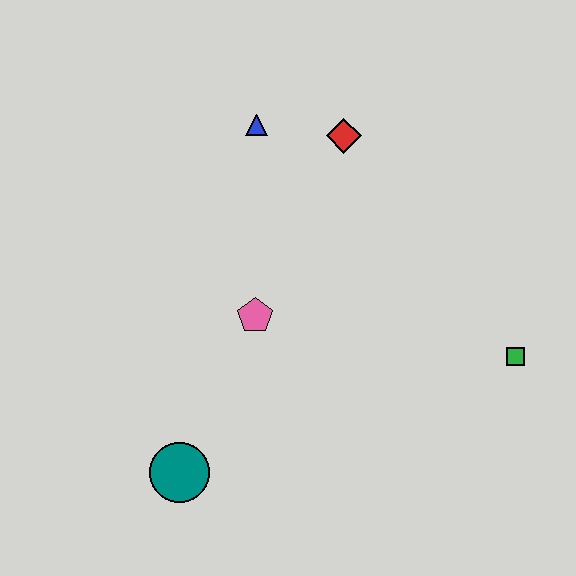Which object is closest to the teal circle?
The pink pentagon is closest to the teal circle.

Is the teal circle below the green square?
Yes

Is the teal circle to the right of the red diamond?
No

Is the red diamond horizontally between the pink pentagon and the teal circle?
No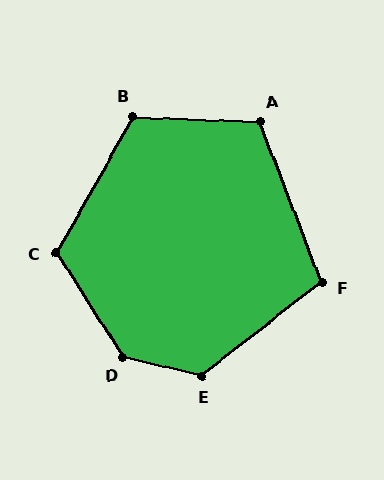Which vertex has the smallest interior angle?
F, at approximately 107 degrees.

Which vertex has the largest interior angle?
D, at approximately 136 degrees.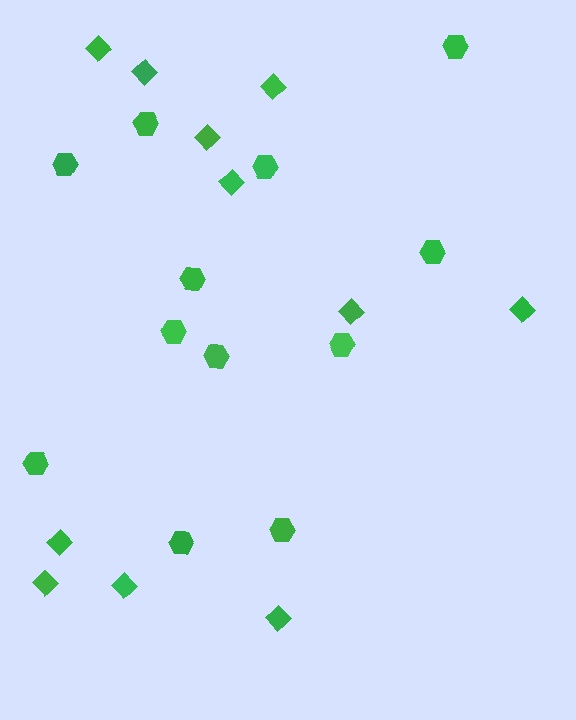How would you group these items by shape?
There are 2 groups: one group of hexagons (12) and one group of diamonds (11).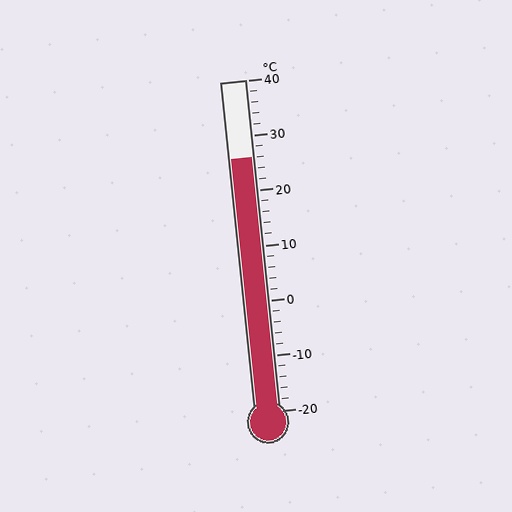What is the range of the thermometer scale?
The thermometer scale ranges from -20°C to 40°C.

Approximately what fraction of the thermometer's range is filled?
The thermometer is filled to approximately 75% of its range.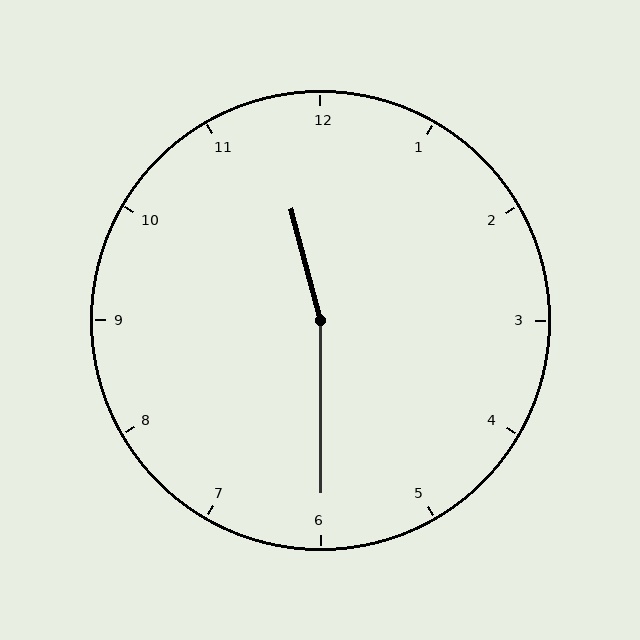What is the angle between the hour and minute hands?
Approximately 165 degrees.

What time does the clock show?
11:30.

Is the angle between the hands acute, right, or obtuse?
It is obtuse.